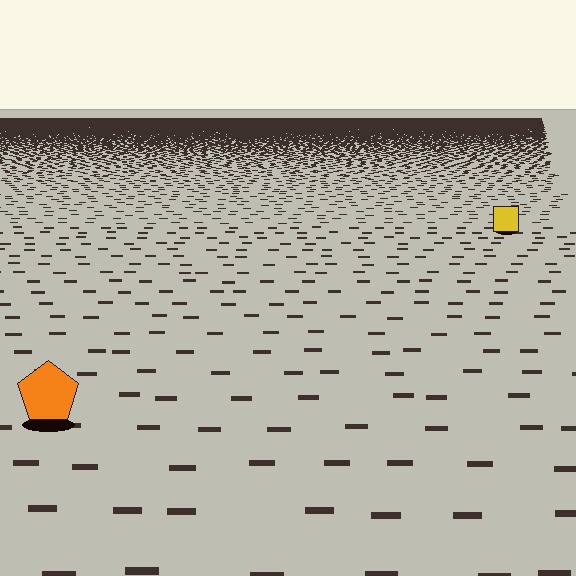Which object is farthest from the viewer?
The yellow square is farthest from the viewer. It appears smaller and the ground texture around it is denser.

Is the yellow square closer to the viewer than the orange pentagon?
No. The orange pentagon is closer — you can tell from the texture gradient: the ground texture is coarser near it.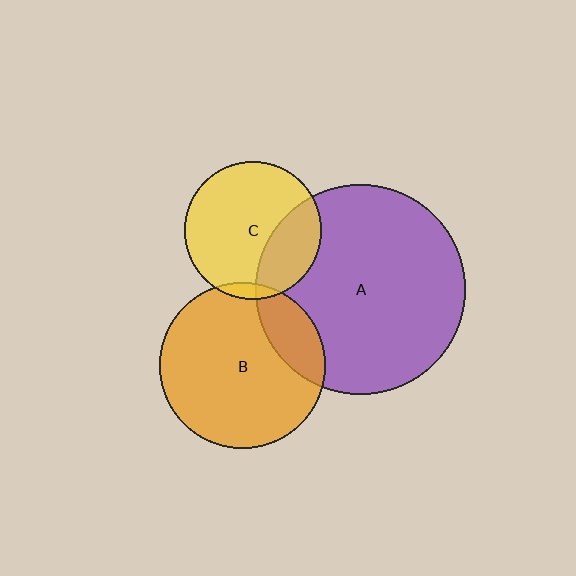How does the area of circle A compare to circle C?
Approximately 2.3 times.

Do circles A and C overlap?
Yes.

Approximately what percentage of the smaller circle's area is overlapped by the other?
Approximately 30%.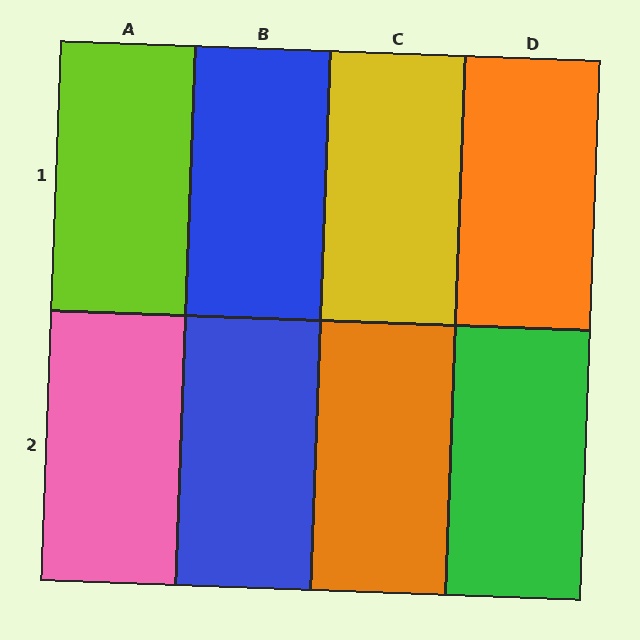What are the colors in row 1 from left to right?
Lime, blue, yellow, orange.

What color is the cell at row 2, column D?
Green.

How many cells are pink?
1 cell is pink.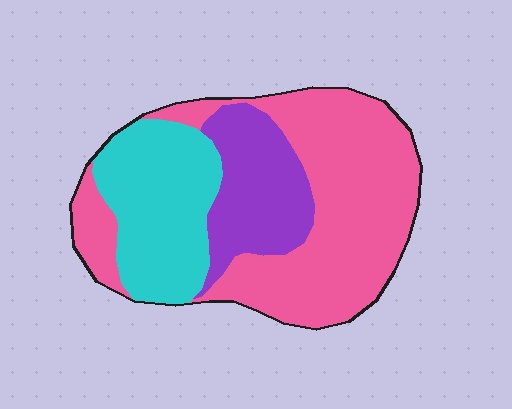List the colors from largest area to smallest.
From largest to smallest: pink, cyan, purple.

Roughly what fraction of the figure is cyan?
Cyan takes up between a quarter and a half of the figure.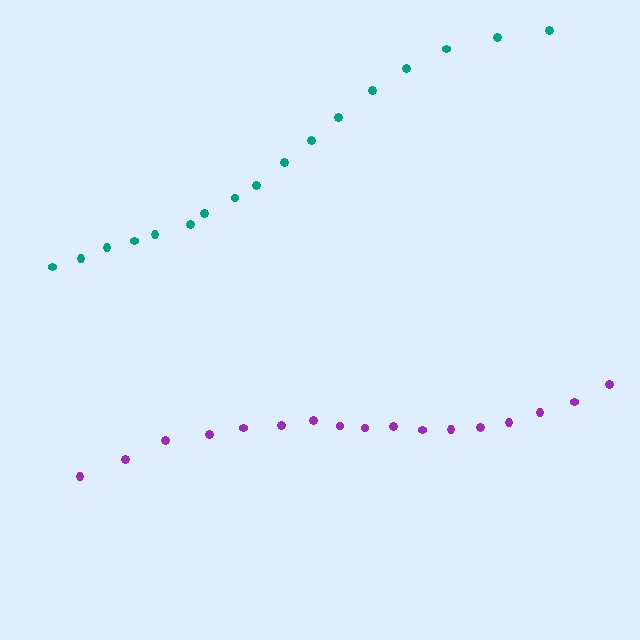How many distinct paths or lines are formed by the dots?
There are 2 distinct paths.